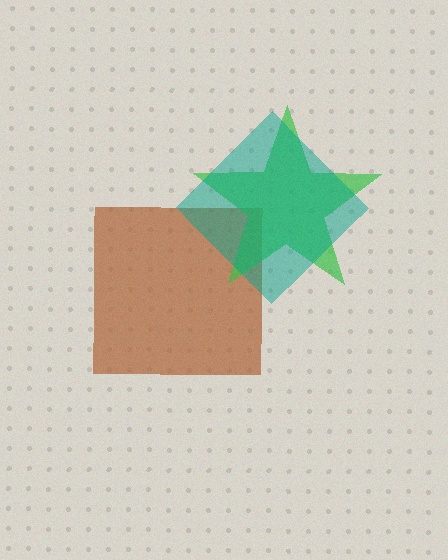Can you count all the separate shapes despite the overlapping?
Yes, there are 3 separate shapes.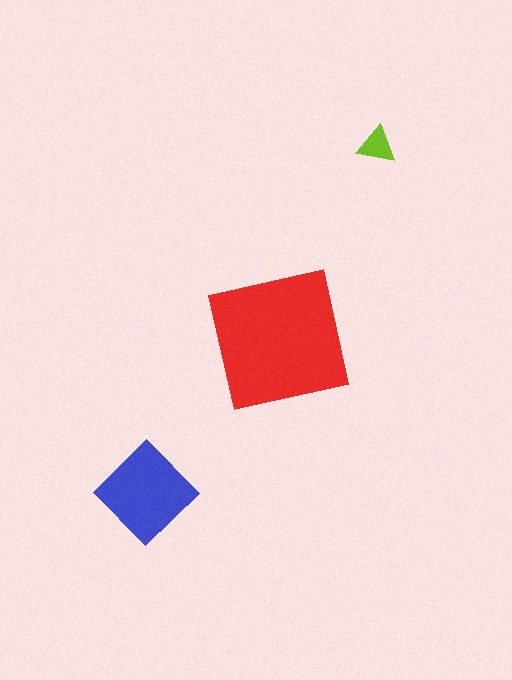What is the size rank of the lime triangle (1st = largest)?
3rd.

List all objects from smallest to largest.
The lime triangle, the blue diamond, the red square.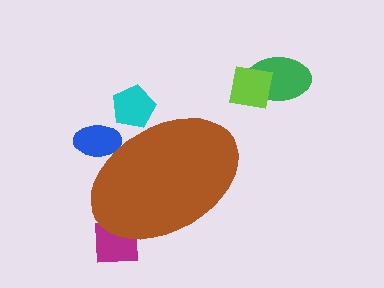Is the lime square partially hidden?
No, the lime square is fully visible.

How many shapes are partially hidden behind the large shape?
3 shapes are partially hidden.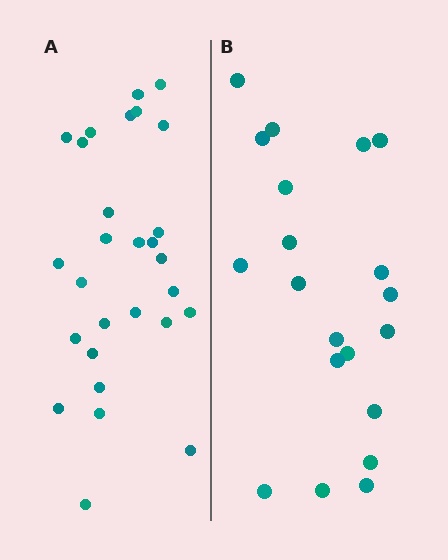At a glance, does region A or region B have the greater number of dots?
Region A (the left region) has more dots.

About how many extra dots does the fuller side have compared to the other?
Region A has roughly 8 or so more dots than region B.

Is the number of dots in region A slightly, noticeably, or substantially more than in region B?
Region A has noticeably more, but not dramatically so. The ratio is roughly 1.4 to 1.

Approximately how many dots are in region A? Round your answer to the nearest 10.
About 30 dots. (The exact count is 28, which rounds to 30.)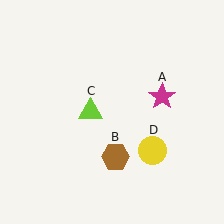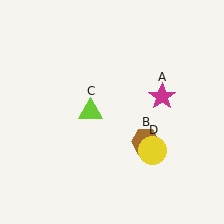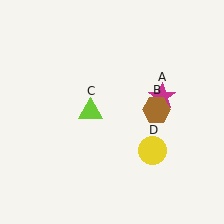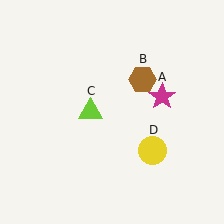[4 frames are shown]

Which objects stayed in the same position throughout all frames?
Magenta star (object A) and lime triangle (object C) and yellow circle (object D) remained stationary.